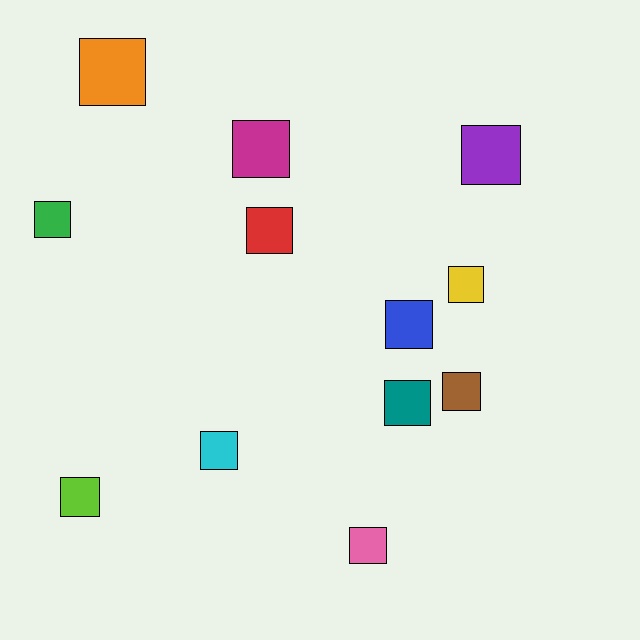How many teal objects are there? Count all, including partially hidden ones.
There is 1 teal object.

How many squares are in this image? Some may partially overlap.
There are 12 squares.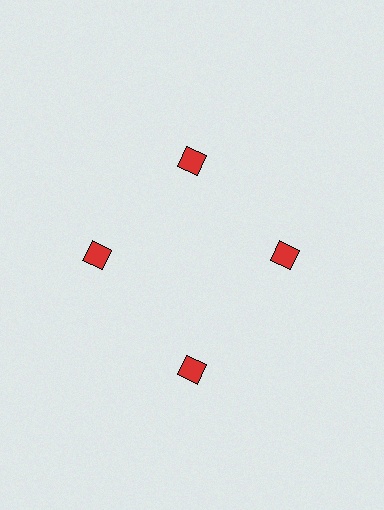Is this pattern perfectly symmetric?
No. The 4 red squares are arranged in a ring, but one element near the 6 o'clock position is pushed outward from the center, breaking the 4-fold rotational symmetry.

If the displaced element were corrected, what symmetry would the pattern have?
It would have 4-fold rotational symmetry — the pattern would map onto itself every 90 degrees.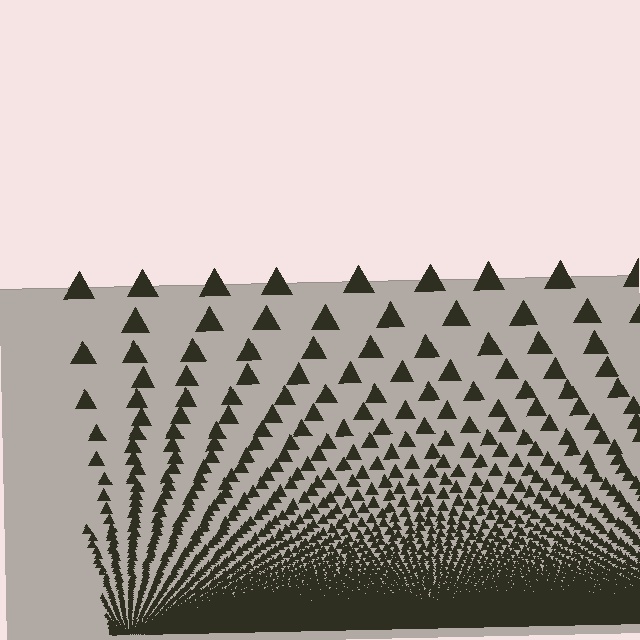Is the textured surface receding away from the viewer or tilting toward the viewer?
The surface appears to tilt toward the viewer. Texture elements get larger and sparser toward the top.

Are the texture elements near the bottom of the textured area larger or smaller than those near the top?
Smaller. The gradient is inverted — elements near the bottom are smaller and denser.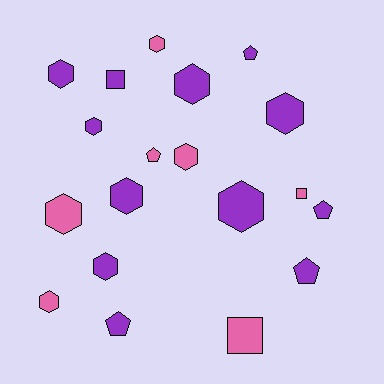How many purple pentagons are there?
There are 4 purple pentagons.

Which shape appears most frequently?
Hexagon, with 11 objects.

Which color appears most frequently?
Purple, with 12 objects.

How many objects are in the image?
There are 19 objects.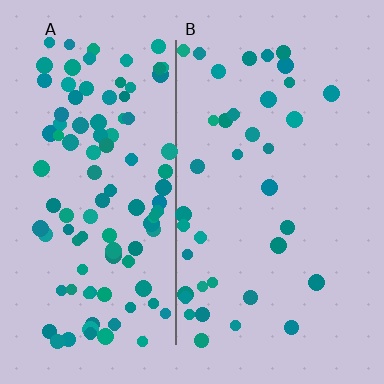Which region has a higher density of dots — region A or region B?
A (the left).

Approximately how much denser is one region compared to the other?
Approximately 2.8× — region A over region B.